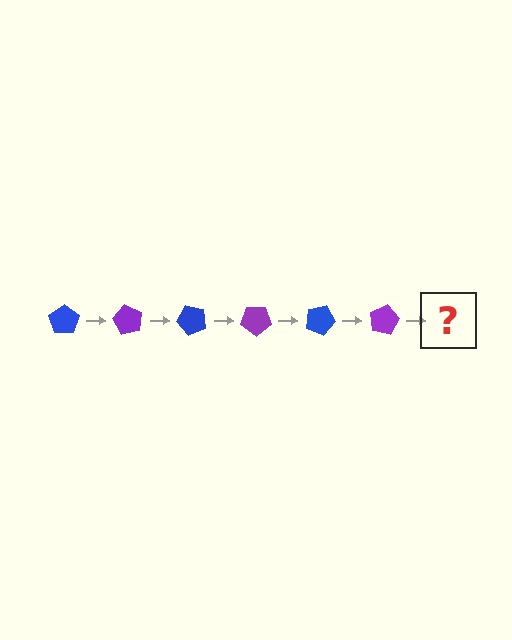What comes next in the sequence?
The next element should be a blue pentagon, rotated 360 degrees from the start.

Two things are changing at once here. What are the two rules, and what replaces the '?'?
The two rules are that it rotates 60 degrees each step and the color cycles through blue and purple. The '?' should be a blue pentagon, rotated 360 degrees from the start.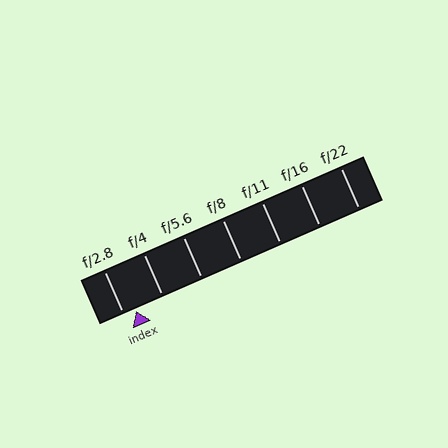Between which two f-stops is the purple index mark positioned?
The index mark is between f/2.8 and f/4.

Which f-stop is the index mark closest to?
The index mark is closest to f/2.8.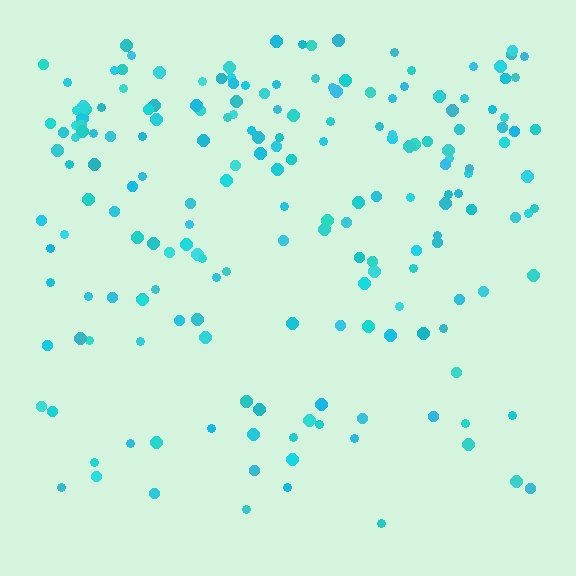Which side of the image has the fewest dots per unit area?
The bottom.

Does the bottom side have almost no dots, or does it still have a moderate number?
Still a moderate number, just noticeably fewer than the top.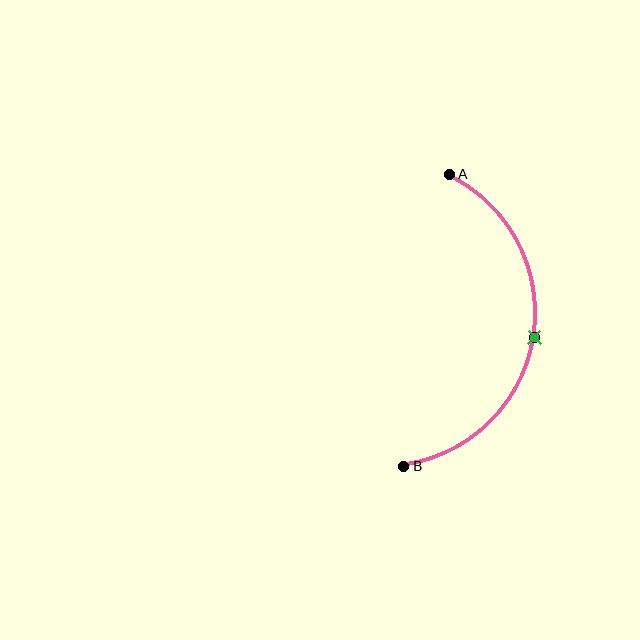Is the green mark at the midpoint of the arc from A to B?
Yes. The green mark lies on the arc at equal arc-length from both A and B — it is the arc midpoint.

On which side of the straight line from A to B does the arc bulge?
The arc bulges to the right of the straight line connecting A and B.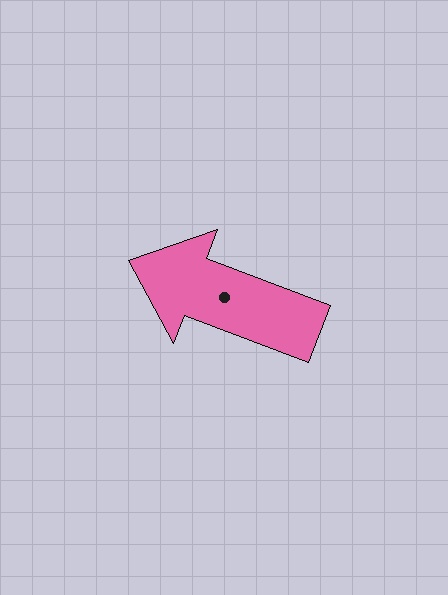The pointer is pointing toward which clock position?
Roughly 10 o'clock.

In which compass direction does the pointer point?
West.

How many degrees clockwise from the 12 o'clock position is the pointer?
Approximately 291 degrees.